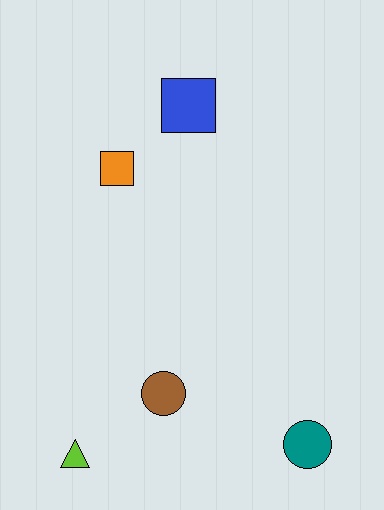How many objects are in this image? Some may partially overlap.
There are 5 objects.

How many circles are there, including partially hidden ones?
There are 2 circles.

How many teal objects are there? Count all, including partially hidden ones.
There is 1 teal object.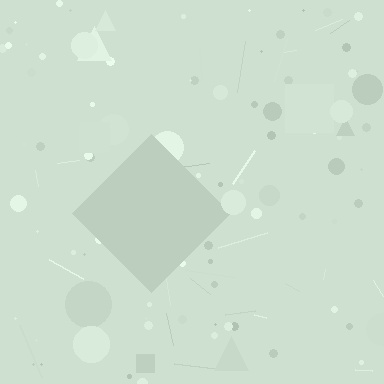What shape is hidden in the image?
A diamond is hidden in the image.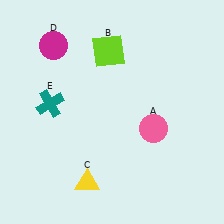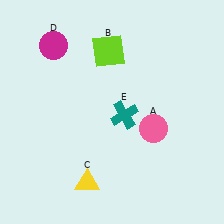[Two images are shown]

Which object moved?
The teal cross (E) moved right.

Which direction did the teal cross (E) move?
The teal cross (E) moved right.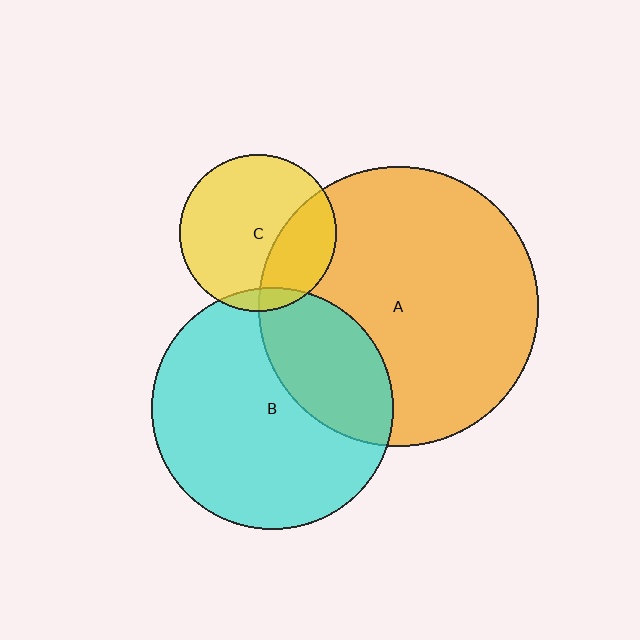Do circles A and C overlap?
Yes.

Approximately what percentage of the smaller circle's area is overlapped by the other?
Approximately 30%.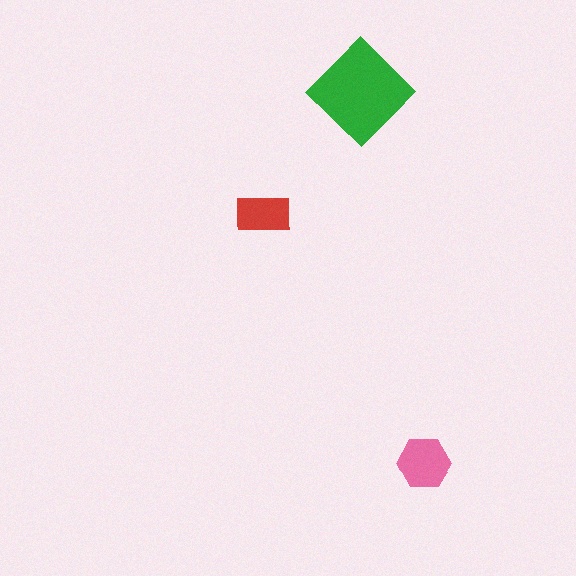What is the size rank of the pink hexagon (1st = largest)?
2nd.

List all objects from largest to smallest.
The green diamond, the pink hexagon, the red rectangle.